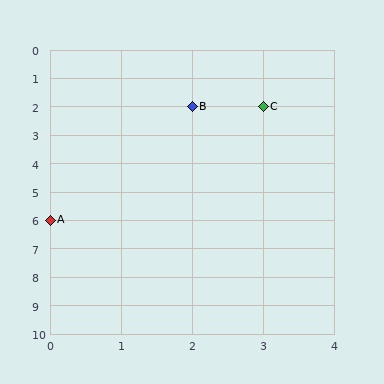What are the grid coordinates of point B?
Point B is at grid coordinates (2, 2).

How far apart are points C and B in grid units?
Points C and B are 1 column apart.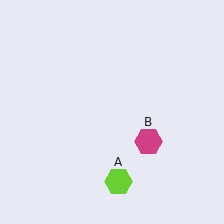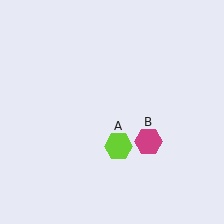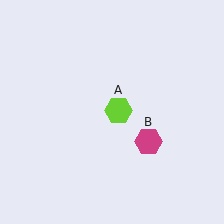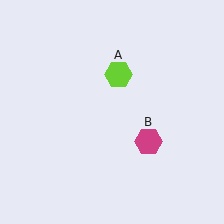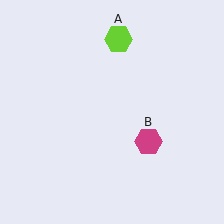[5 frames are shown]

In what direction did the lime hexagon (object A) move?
The lime hexagon (object A) moved up.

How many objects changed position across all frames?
1 object changed position: lime hexagon (object A).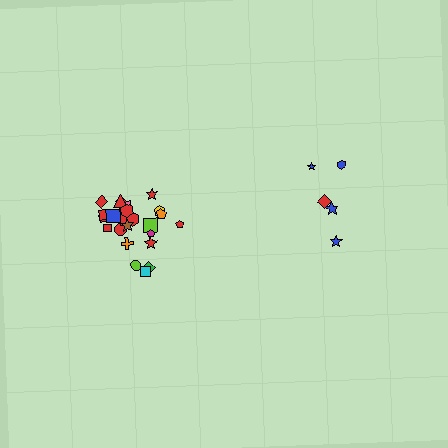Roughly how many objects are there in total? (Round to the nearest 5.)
Roughly 30 objects in total.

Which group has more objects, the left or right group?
The left group.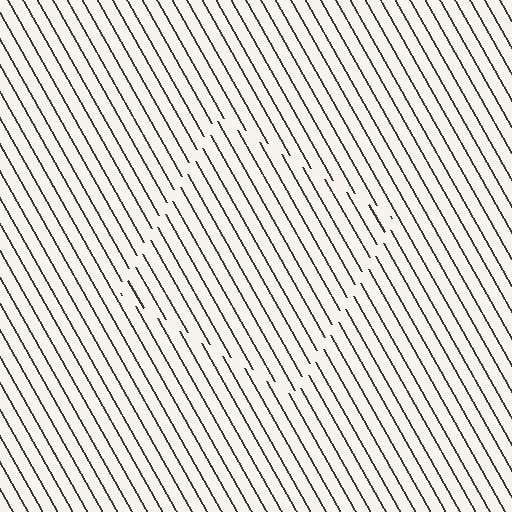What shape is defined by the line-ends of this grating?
An illusory square. The interior of the shape contains the same grating, shifted by half a period — the contour is defined by the phase discontinuity where line-ends from the inner and outer gratings abut.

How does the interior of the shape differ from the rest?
The interior of the shape contains the same grating, shifted by half a period — the contour is defined by the phase discontinuity where line-ends from the inner and outer gratings abut.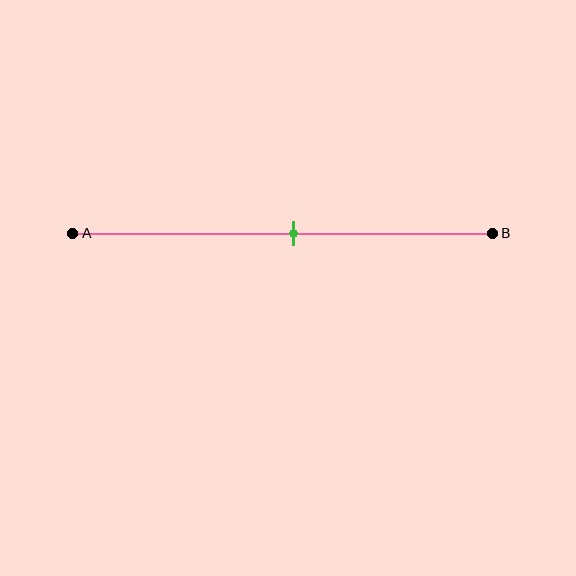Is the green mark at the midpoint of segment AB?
Yes, the mark is approximately at the midpoint.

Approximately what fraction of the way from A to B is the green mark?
The green mark is approximately 55% of the way from A to B.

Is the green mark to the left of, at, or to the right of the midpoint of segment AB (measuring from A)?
The green mark is approximately at the midpoint of segment AB.